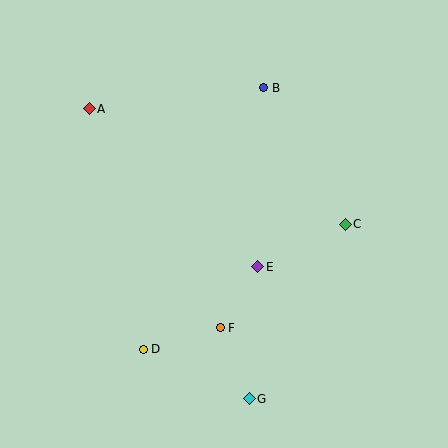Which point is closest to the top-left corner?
Point A is closest to the top-left corner.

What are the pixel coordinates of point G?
Point G is at (249, 399).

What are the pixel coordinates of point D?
Point D is at (143, 349).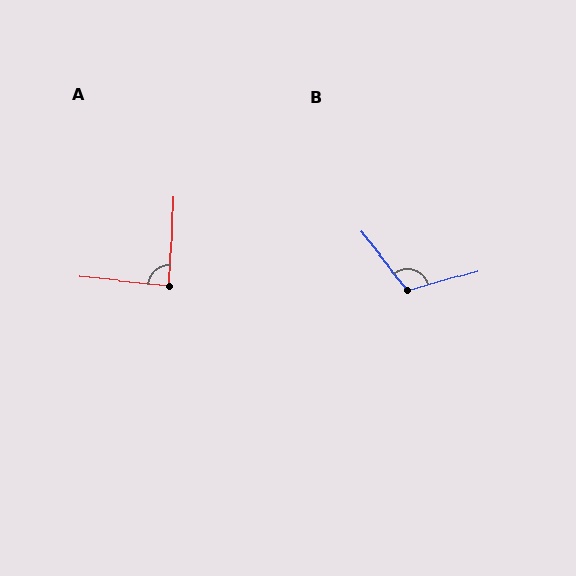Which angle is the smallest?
A, at approximately 87 degrees.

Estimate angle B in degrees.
Approximately 113 degrees.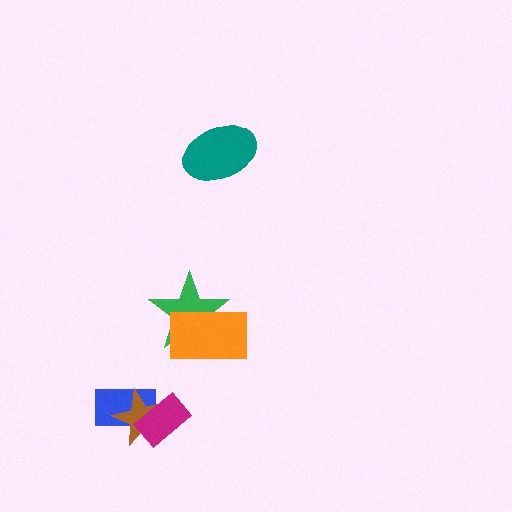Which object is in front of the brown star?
The magenta rectangle is in front of the brown star.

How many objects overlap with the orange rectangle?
1 object overlaps with the orange rectangle.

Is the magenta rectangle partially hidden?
No, no other shape covers it.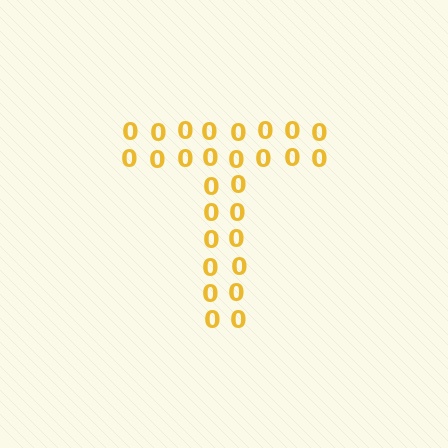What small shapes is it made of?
It is made of small digit 0's.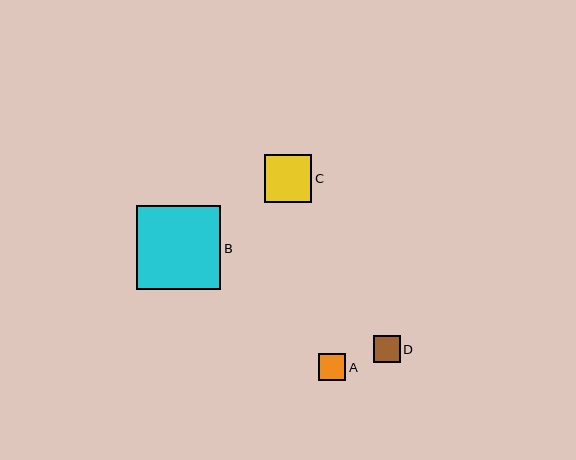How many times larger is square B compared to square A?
Square B is approximately 3.1 times the size of square A.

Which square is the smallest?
Square D is the smallest with a size of approximately 27 pixels.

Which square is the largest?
Square B is the largest with a size of approximately 84 pixels.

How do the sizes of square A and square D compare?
Square A and square D are approximately the same size.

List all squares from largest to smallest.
From largest to smallest: B, C, A, D.